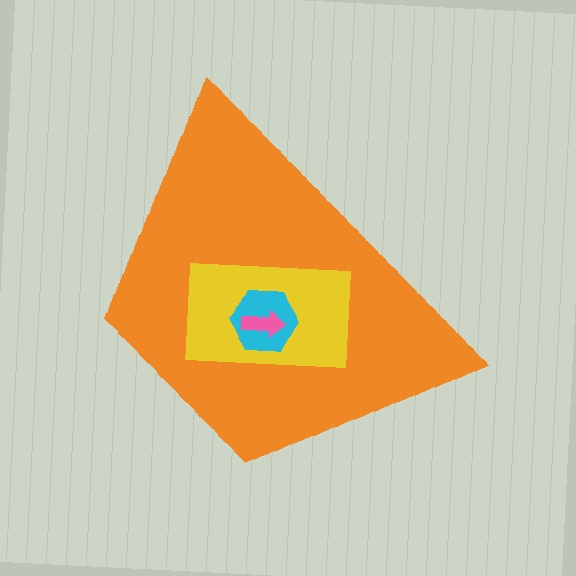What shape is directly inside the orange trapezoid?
The yellow rectangle.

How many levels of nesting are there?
4.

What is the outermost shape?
The orange trapezoid.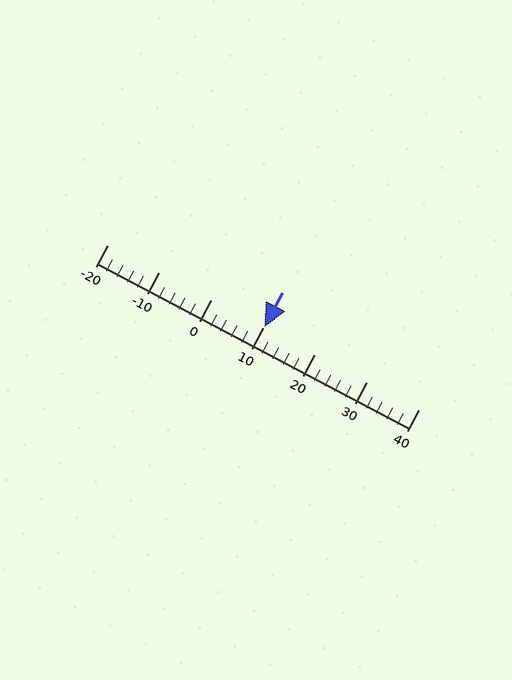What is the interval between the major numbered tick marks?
The major tick marks are spaced 10 units apart.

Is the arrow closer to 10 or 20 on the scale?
The arrow is closer to 10.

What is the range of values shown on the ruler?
The ruler shows values from -20 to 40.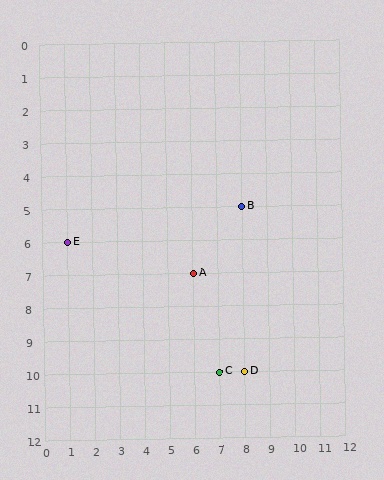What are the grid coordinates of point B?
Point B is at grid coordinates (8, 5).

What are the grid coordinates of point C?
Point C is at grid coordinates (7, 10).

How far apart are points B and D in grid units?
Points B and D are 5 rows apart.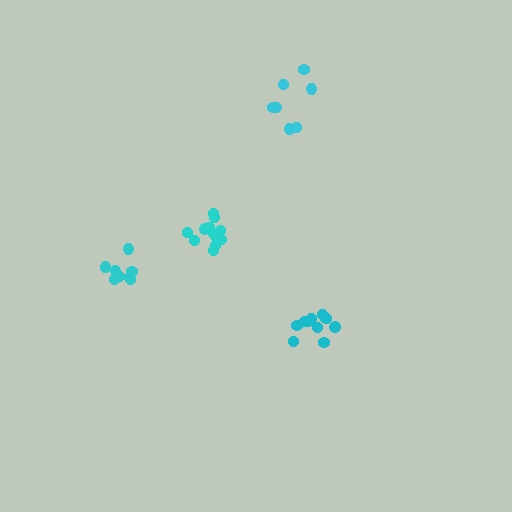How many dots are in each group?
Group 1: 9 dots, Group 2: 11 dots, Group 3: 12 dots, Group 4: 7 dots (39 total).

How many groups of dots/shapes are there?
There are 4 groups.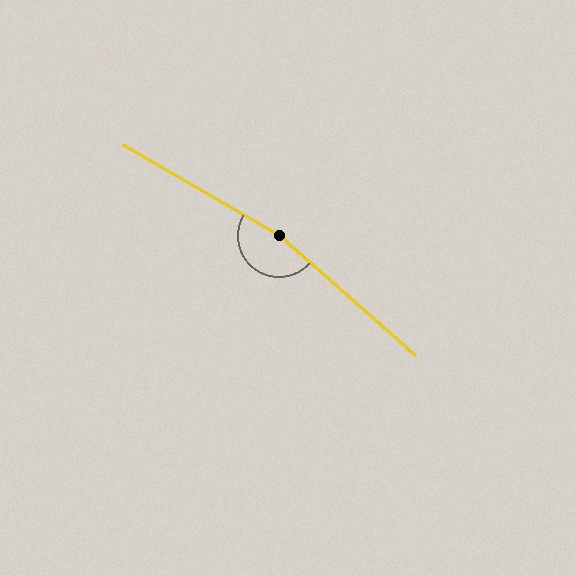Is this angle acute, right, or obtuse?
It is obtuse.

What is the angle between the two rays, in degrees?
Approximately 169 degrees.